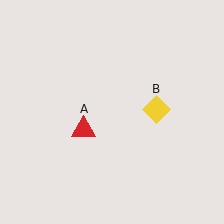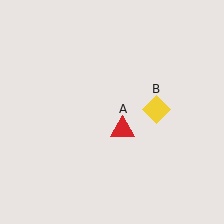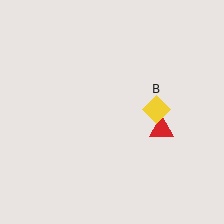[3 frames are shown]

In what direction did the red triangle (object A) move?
The red triangle (object A) moved right.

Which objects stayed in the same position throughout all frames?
Yellow diamond (object B) remained stationary.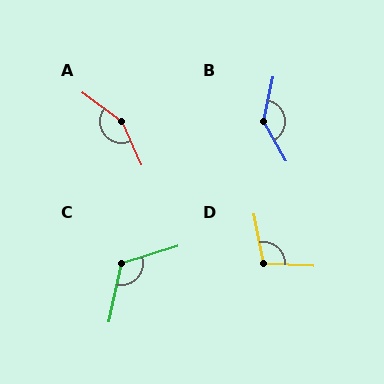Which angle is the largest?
A, at approximately 151 degrees.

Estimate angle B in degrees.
Approximately 138 degrees.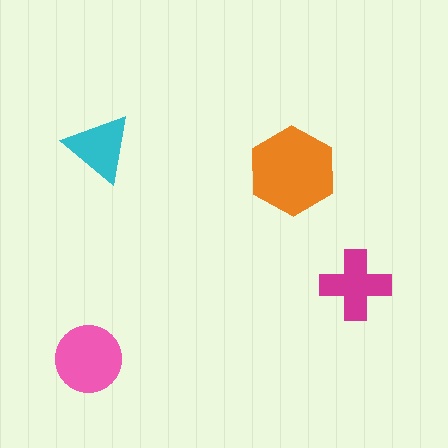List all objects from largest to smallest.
The orange hexagon, the pink circle, the magenta cross, the cyan triangle.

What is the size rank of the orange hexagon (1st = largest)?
1st.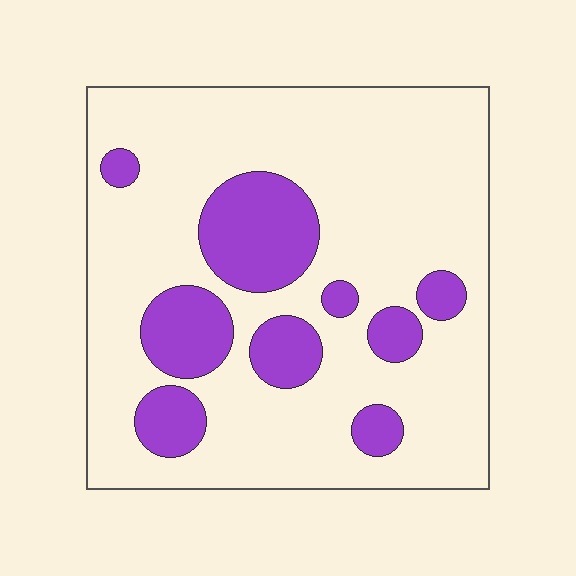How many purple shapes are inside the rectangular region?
9.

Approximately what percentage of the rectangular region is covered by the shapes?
Approximately 20%.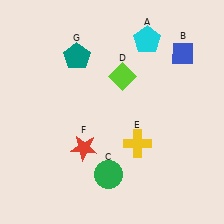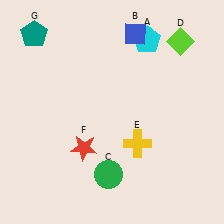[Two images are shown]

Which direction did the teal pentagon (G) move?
The teal pentagon (G) moved left.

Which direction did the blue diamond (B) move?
The blue diamond (B) moved left.